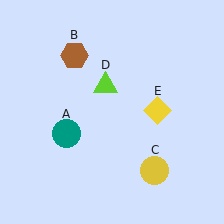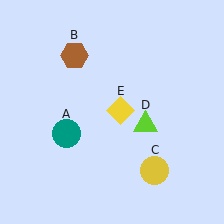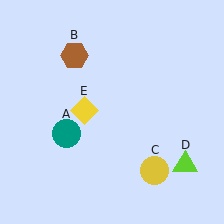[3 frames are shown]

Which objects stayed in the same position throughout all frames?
Teal circle (object A) and brown hexagon (object B) and yellow circle (object C) remained stationary.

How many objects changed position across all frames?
2 objects changed position: lime triangle (object D), yellow diamond (object E).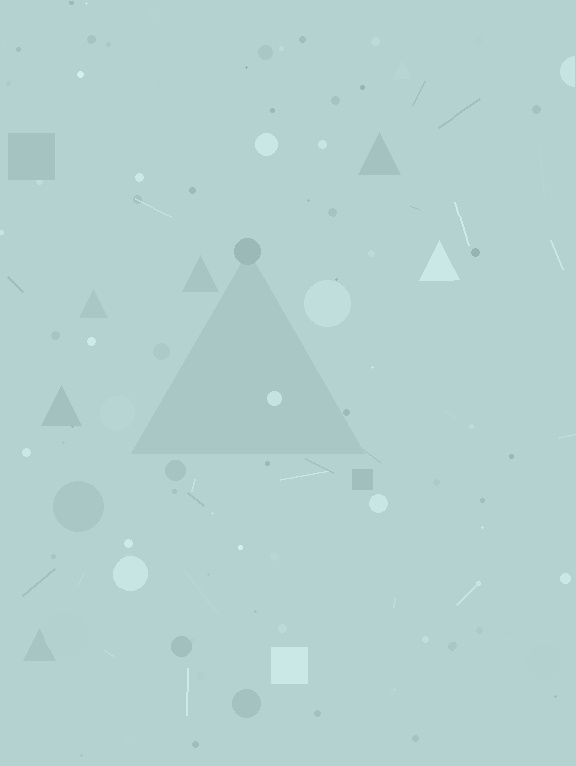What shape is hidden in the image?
A triangle is hidden in the image.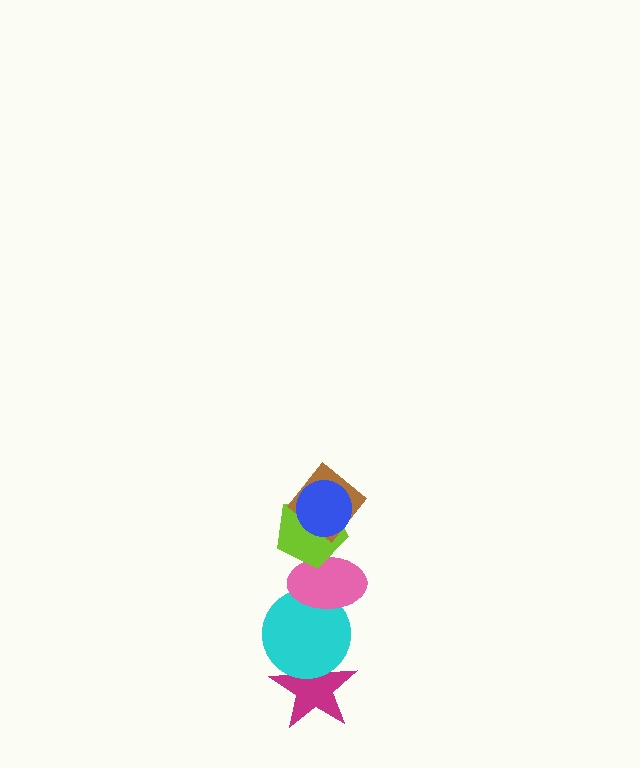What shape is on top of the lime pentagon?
The brown diamond is on top of the lime pentagon.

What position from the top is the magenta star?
The magenta star is 6th from the top.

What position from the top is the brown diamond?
The brown diamond is 2nd from the top.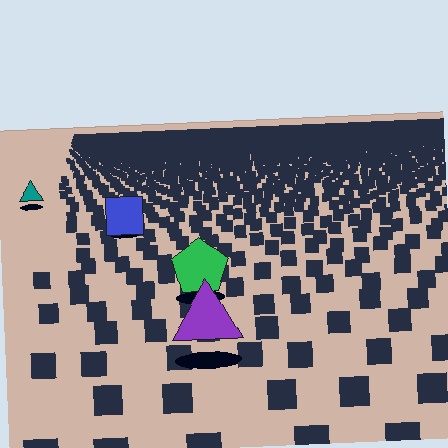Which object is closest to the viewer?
The purple triangle is closest. The texture marks near it are larger and more spread out.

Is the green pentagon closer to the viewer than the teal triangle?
Yes. The green pentagon is closer — you can tell from the texture gradient: the ground texture is coarser near it.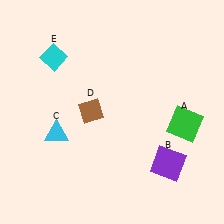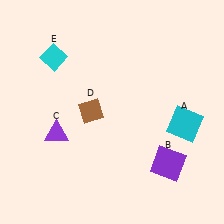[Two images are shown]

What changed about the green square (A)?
In Image 1, A is green. In Image 2, it changed to cyan.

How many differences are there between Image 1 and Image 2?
There are 2 differences between the two images.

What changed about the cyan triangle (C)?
In Image 1, C is cyan. In Image 2, it changed to purple.